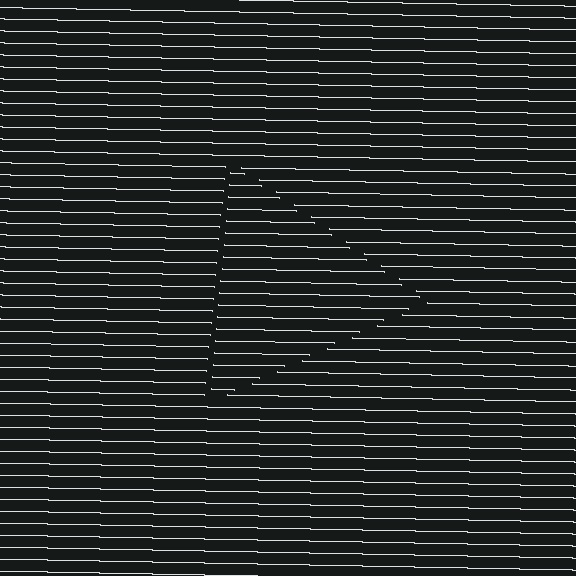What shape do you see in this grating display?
An illusory triangle. The interior of the shape contains the same grating, shifted by half a period — the contour is defined by the phase discontinuity where line-ends from the inner and outer gratings abut.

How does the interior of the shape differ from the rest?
The interior of the shape contains the same grating, shifted by half a period — the contour is defined by the phase discontinuity where line-ends from the inner and outer gratings abut.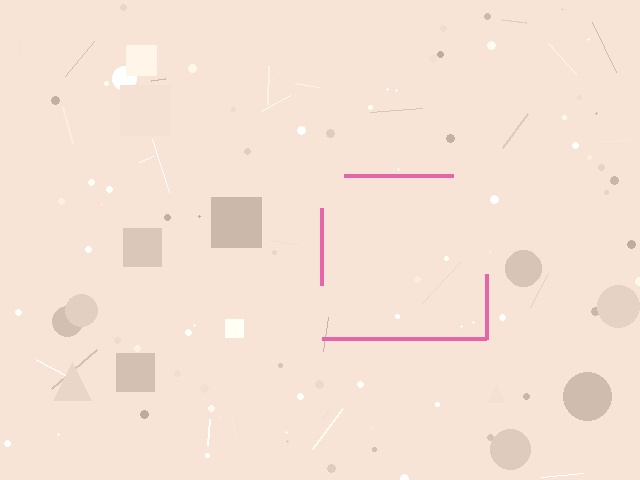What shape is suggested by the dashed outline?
The dashed outline suggests a square.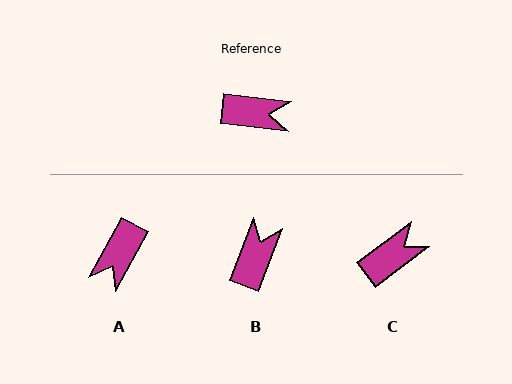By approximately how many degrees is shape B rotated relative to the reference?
Approximately 76 degrees counter-clockwise.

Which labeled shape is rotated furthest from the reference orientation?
A, about 112 degrees away.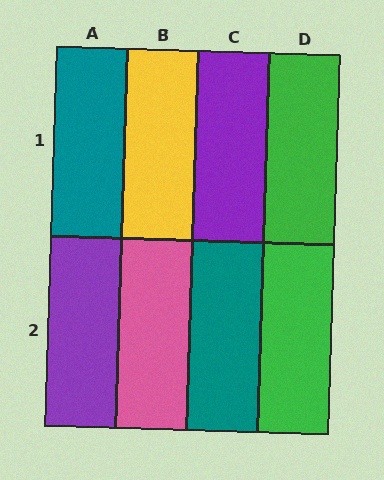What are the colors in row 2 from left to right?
Purple, pink, teal, green.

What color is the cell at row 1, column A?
Teal.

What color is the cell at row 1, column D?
Green.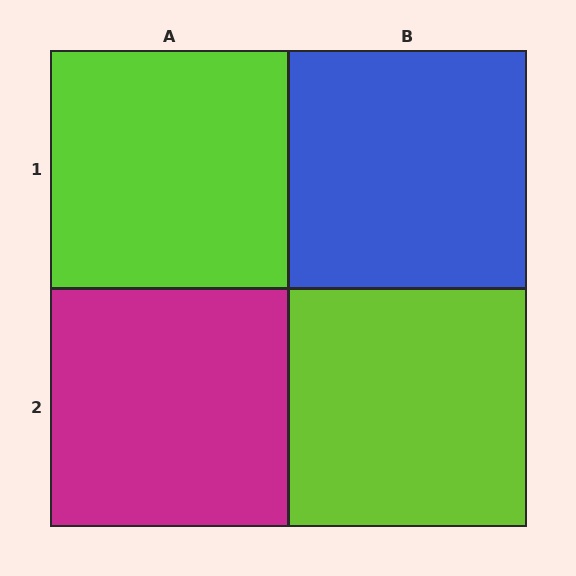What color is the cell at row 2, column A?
Magenta.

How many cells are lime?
2 cells are lime.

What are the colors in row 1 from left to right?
Lime, blue.